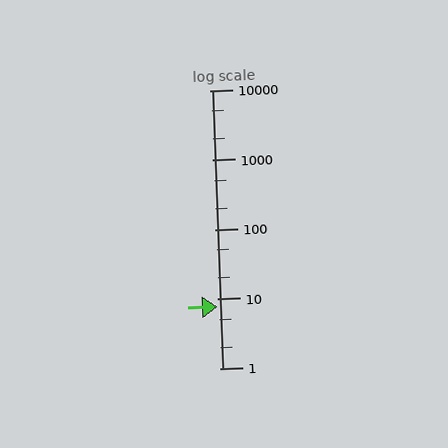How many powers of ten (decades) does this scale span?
The scale spans 4 decades, from 1 to 10000.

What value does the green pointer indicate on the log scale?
The pointer indicates approximately 7.7.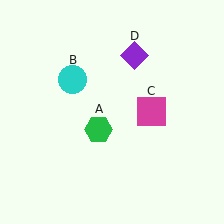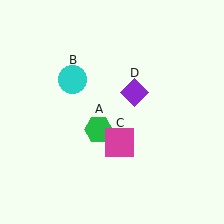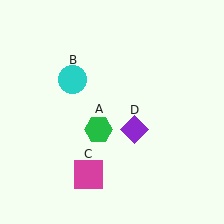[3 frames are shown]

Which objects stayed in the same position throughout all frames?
Green hexagon (object A) and cyan circle (object B) remained stationary.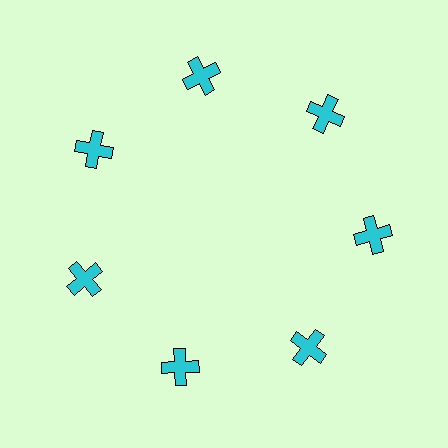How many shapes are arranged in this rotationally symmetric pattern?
There are 7 shapes, arranged in 7 groups of 1.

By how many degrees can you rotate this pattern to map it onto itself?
The pattern maps onto itself every 51 degrees of rotation.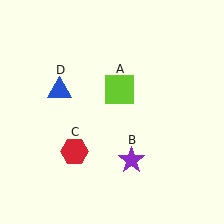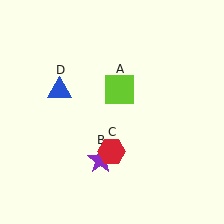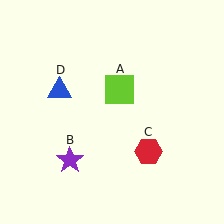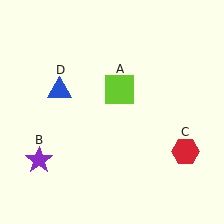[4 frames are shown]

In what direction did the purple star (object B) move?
The purple star (object B) moved left.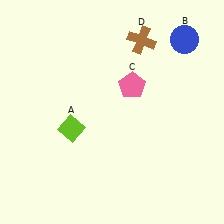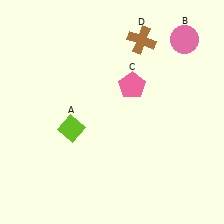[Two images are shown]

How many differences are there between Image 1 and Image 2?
There is 1 difference between the two images.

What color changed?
The circle (B) changed from blue in Image 1 to pink in Image 2.